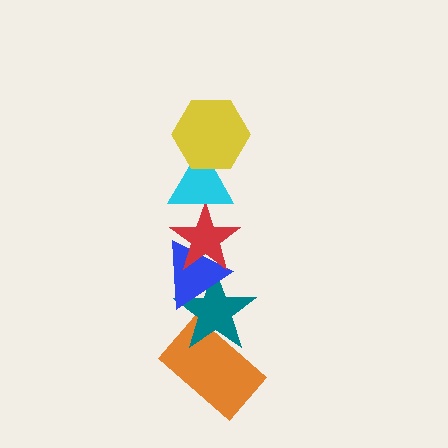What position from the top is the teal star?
The teal star is 5th from the top.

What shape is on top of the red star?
The cyan triangle is on top of the red star.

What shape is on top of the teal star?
The blue triangle is on top of the teal star.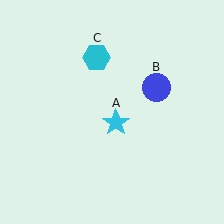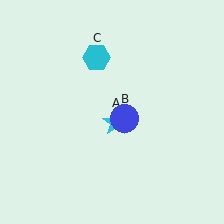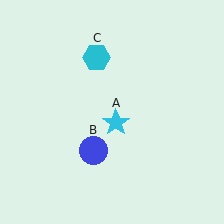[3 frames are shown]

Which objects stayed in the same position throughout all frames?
Cyan star (object A) and cyan hexagon (object C) remained stationary.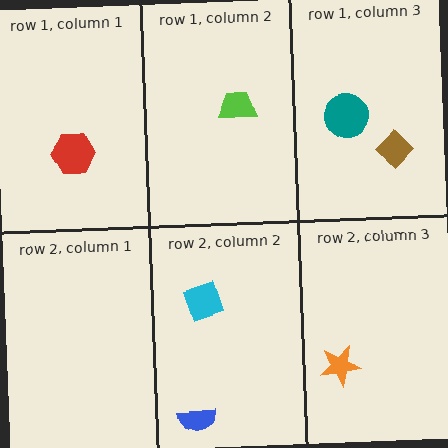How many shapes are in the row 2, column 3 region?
1.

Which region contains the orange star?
The row 2, column 3 region.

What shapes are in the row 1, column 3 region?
The brown diamond, the teal circle.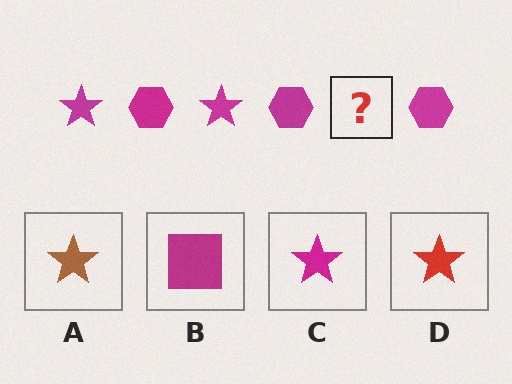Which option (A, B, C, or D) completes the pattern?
C.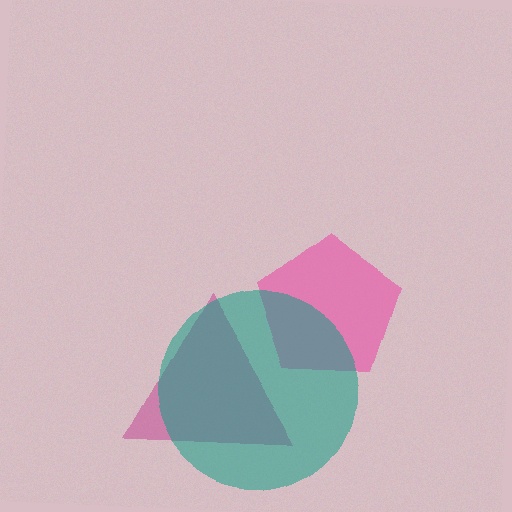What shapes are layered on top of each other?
The layered shapes are: a magenta triangle, a pink pentagon, a teal circle.